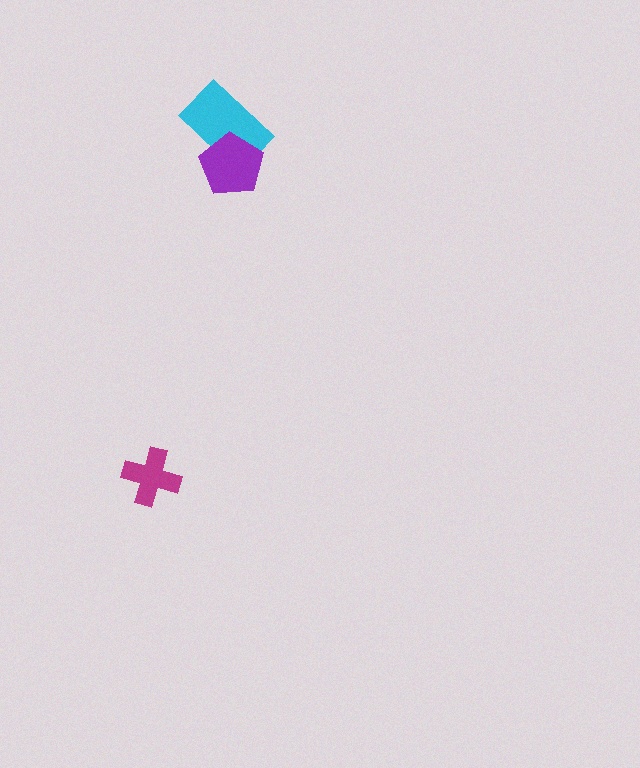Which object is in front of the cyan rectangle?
The purple pentagon is in front of the cyan rectangle.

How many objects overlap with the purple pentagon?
1 object overlaps with the purple pentagon.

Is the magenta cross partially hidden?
No, no other shape covers it.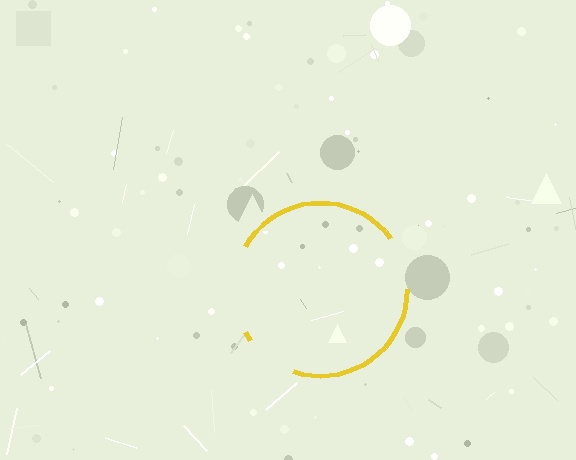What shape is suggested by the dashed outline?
The dashed outline suggests a circle.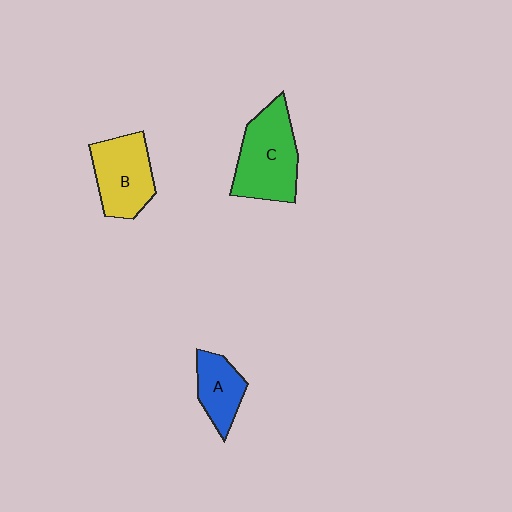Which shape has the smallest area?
Shape A (blue).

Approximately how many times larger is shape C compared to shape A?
Approximately 1.8 times.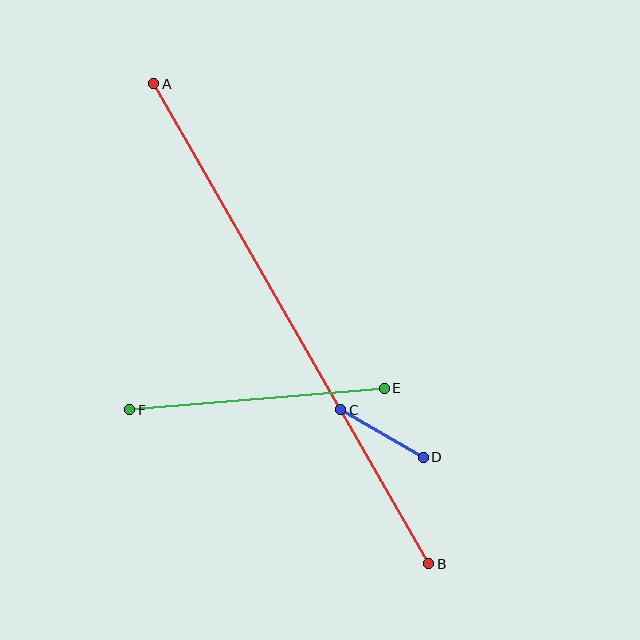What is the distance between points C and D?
The distance is approximately 95 pixels.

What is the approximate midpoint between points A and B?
The midpoint is at approximately (291, 324) pixels.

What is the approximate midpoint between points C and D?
The midpoint is at approximately (382, 433) pixels.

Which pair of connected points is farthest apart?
Points A and B are farthest apart.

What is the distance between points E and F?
The distance is approximately 255 pixels.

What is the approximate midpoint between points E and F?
The midpoint is at approximately (257, 399) pixels.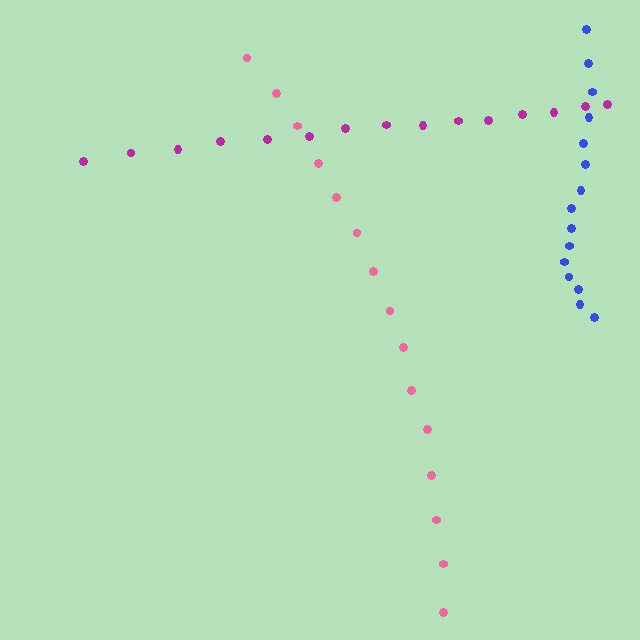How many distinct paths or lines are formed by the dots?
There are 3 distinct paths.